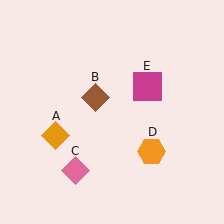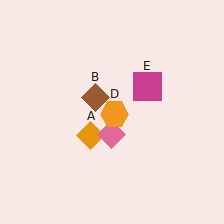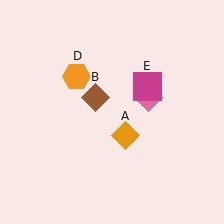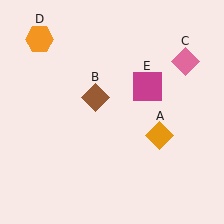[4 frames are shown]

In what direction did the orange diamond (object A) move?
The orange diamond (object A) moved right.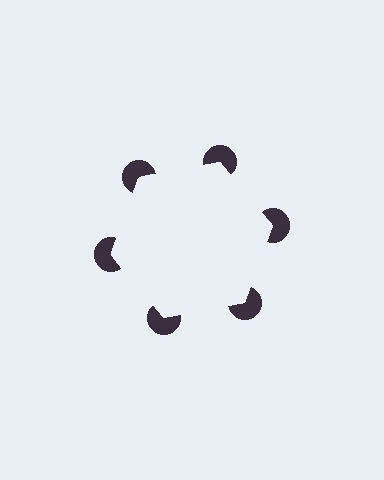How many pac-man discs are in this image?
There are 6 — one at each vertex of the illusory hexagon.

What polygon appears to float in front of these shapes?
An illusory hexagon — its edges are inferred from the aligned wedge cuts in the pac-man discs, not physically drawn.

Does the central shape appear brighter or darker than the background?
It typically appears slightly brighter than the background, even though no actual brightness change is drawn.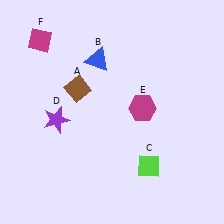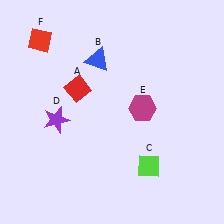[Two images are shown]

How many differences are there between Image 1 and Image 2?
There are 2 differences between the two images.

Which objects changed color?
A changed from brown to red. F changed from magenta to red.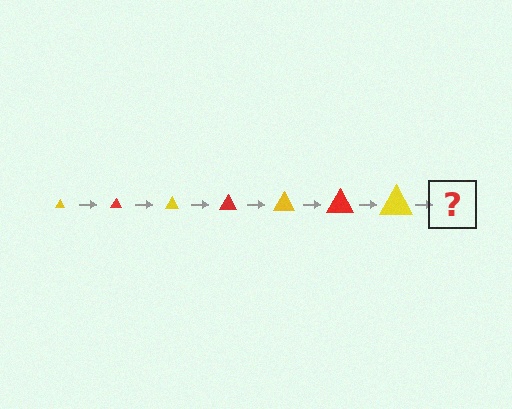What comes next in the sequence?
The next element should be a red triangle, larger than the previous one.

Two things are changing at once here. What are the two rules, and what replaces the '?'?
The two rules are that the triangle grows larger each step and the color cycles through yellow and red. The '?' should be a red triangle, larger than the previous one.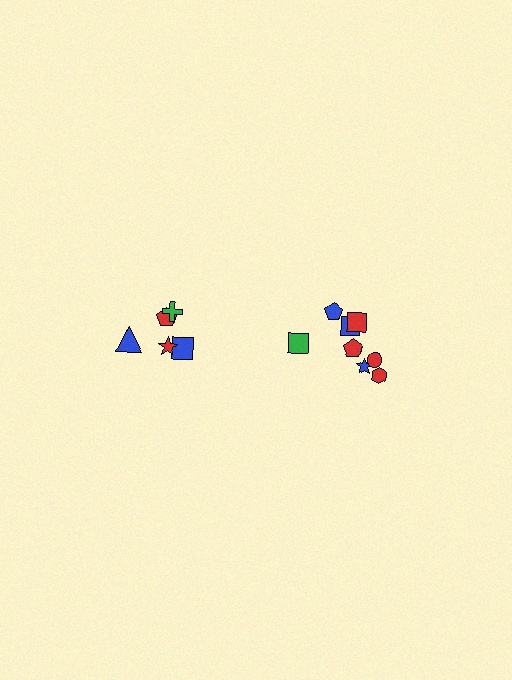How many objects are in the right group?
There are 8 objects.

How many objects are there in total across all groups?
There are 13 objects.